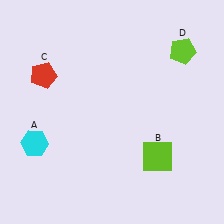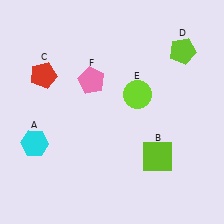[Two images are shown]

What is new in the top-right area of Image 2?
A lime circle (E) was added in the top-right area of Image 2.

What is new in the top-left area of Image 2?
A pink pentagon (F) was added in the top-left area of Image 2.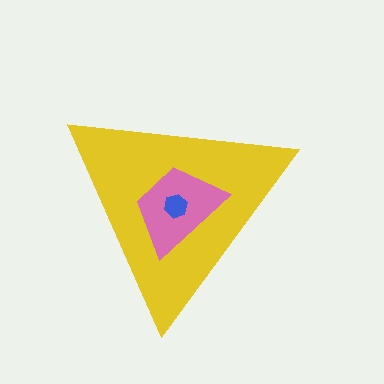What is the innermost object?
The blue hexagon.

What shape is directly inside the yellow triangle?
The pink trapezoid.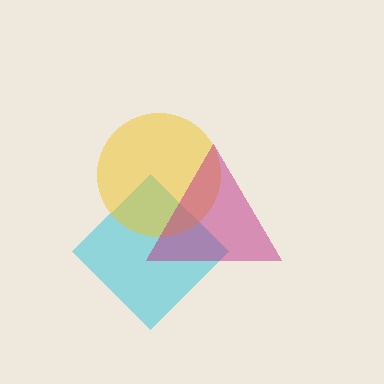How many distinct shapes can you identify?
There are 3 distinct shapes: a cyan diamond, a yellow circle, a magenta triangle.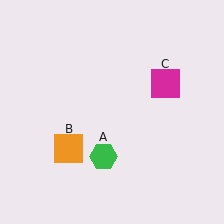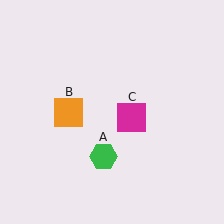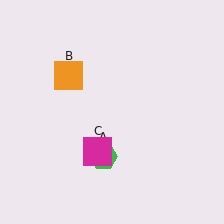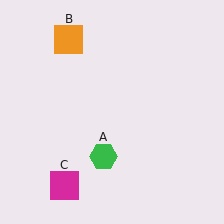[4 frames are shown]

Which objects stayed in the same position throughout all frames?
Green hexagon (object A) remained stationary.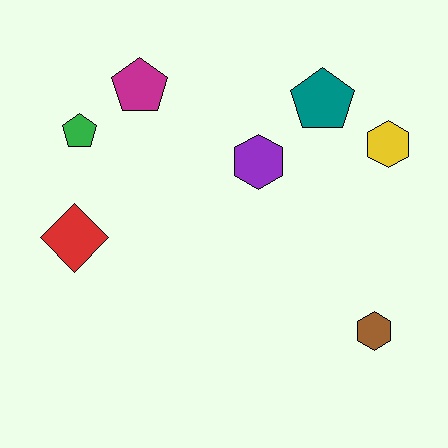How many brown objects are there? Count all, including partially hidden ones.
There is 1 brown object.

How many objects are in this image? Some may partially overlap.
There are 7 objects.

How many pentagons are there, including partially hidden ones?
There are 3 pentagons.